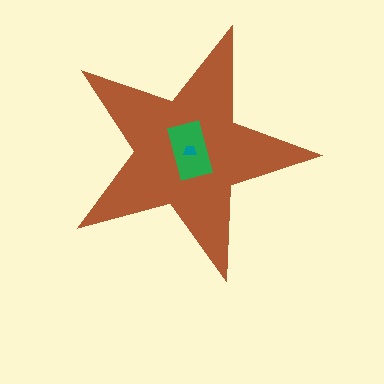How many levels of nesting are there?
3.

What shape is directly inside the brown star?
The green rectangle.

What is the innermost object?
The teal trapezoid.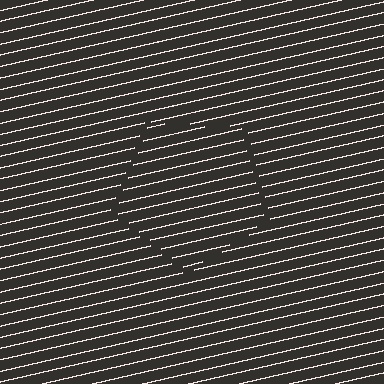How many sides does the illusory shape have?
5 sides — the line-ends trace a pentagon.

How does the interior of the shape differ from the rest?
The interior of the shape contains the same grating, shifted by half a period — the contour is defined by the phase discontinuity where line-ends from the inner and outer gratings abut.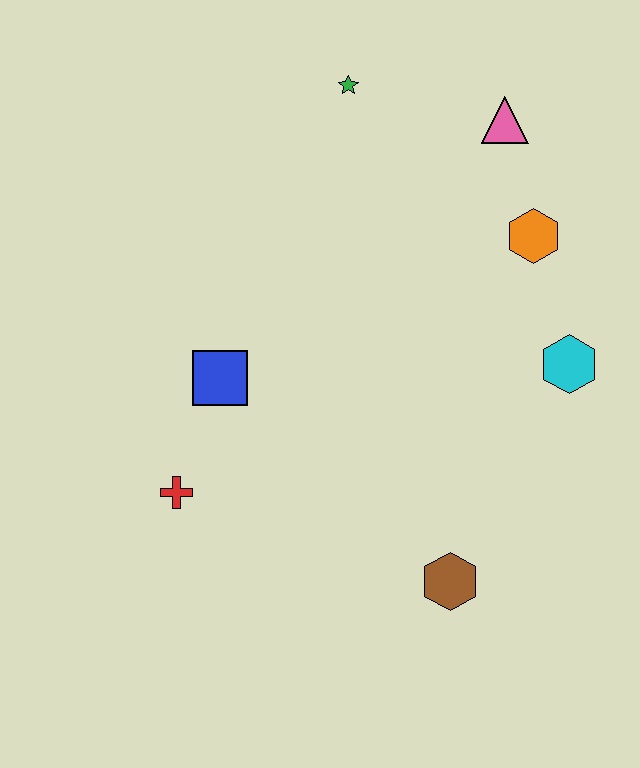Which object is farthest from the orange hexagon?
The red cross is farthest from the orange hexagon.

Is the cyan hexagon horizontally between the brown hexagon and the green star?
No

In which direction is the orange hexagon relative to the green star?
The orange hexagon is to the right of the green star.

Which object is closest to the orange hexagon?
The pink triangle is closest to the orange hexagon.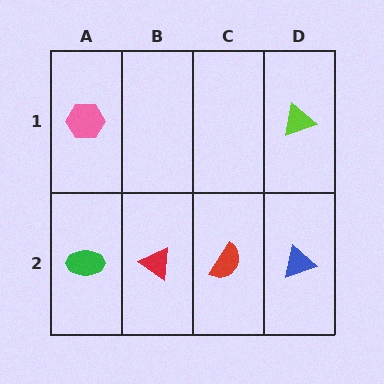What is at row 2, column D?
A blue triangle.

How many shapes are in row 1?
2 shapes.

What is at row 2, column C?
A red semicircle.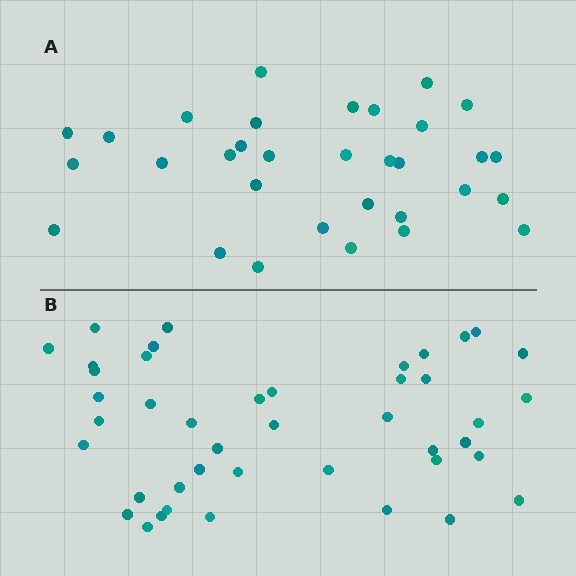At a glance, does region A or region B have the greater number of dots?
Region B (the bottom region) has more dots.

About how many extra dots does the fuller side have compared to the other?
Region B has roughly 12 or so more dots than region A.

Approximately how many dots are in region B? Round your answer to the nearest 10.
About 40 dots. (The exact count is 43, which rounds to 40.)